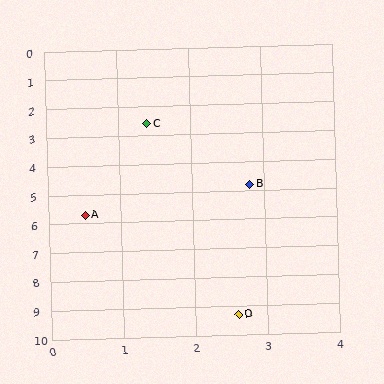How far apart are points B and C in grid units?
Points B and C are about 2.6 grid units apart.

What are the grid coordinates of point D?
Point D is at approximately (2.6, 9.3).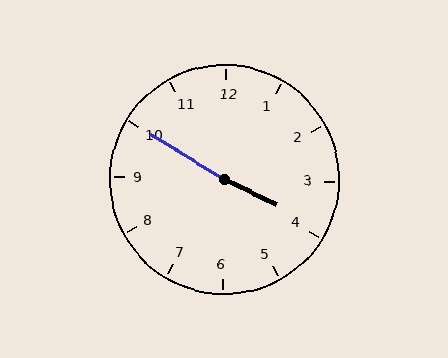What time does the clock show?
3:50.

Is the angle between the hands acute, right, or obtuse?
It is obtuse.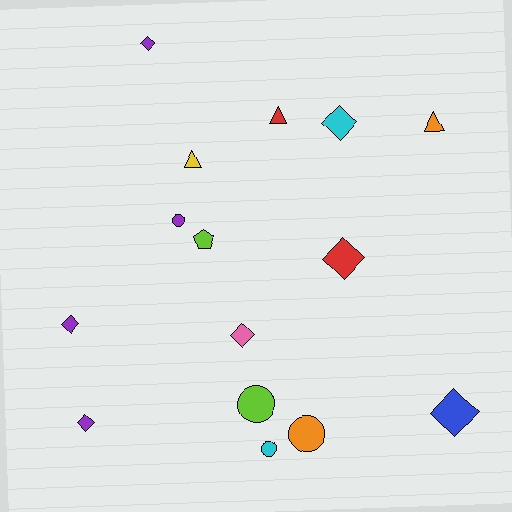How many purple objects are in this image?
There are 4 purple objects.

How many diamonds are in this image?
There are 7 diamonds.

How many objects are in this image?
There are 15 objects.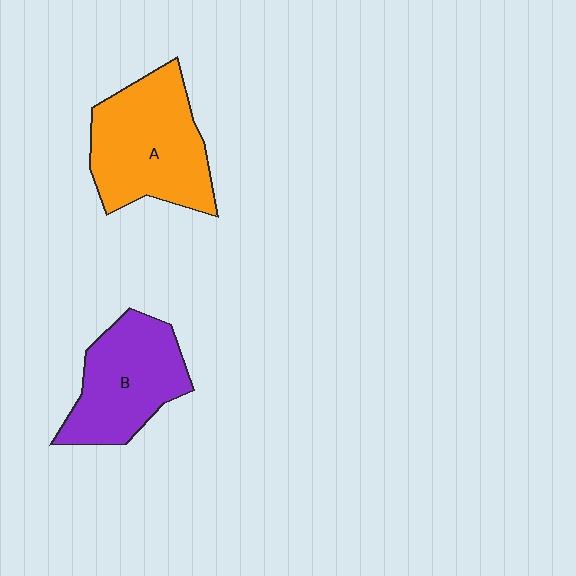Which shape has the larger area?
Shape A (orange).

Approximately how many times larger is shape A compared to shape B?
Approximately 1.2 times.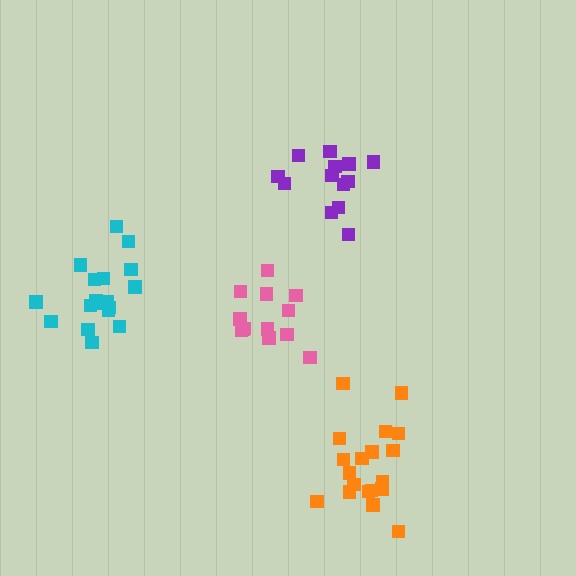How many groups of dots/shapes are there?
There are 4 groups.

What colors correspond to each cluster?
The clusters are colored: pink, cyan, purple, orange.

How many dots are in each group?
Group 1: 13 dots, Group 2: 18 dots, Group 3: 13 dots, Group 4: 19 dots (63 total).